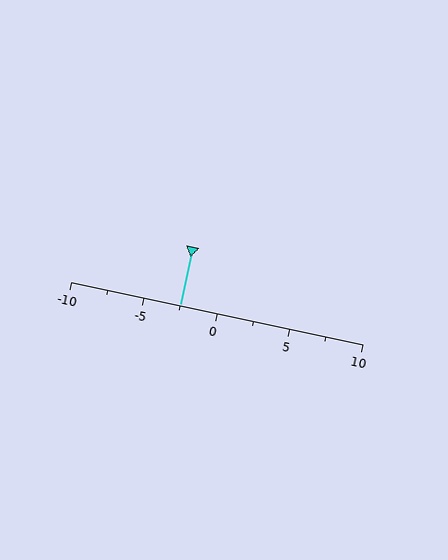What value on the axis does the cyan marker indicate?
The marker indicates approximately -2.5.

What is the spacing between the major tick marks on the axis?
The major ticks are spaced 5 apart.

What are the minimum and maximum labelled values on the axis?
The axis runs from -10 to 10.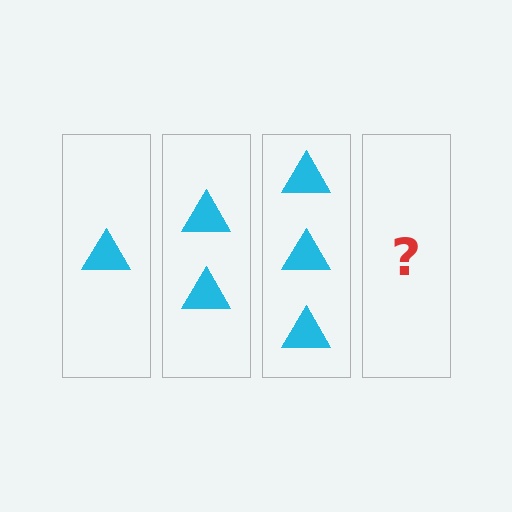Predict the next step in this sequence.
The next step is 4 triangles.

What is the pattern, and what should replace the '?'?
The pattern is that each step adds one more triangle. The '?' should be 4 triangles.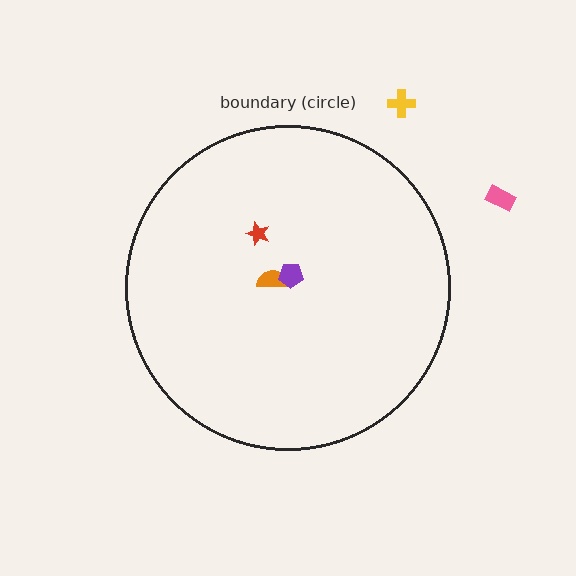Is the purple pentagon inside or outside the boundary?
Inside.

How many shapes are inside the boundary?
3 inside, 2 outside.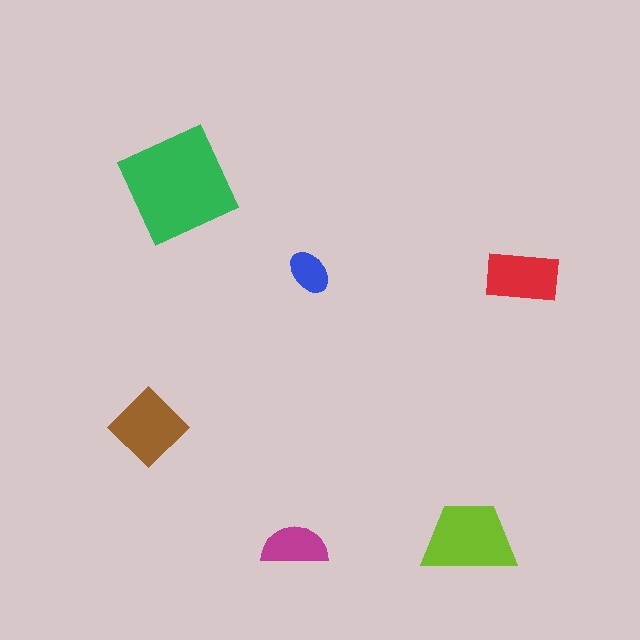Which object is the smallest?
The blue ellipse.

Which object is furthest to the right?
The red rectangle is rightmost.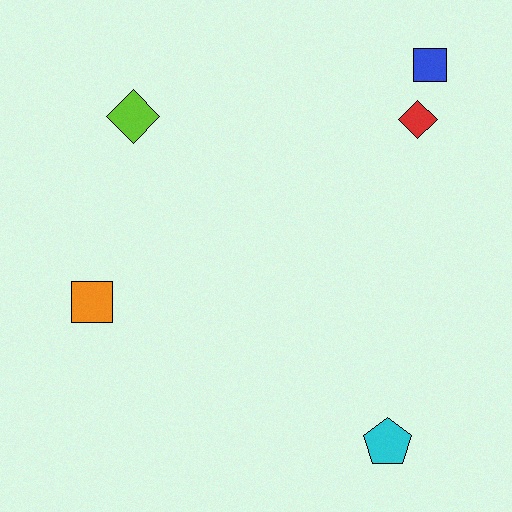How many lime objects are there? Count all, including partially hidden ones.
There is 1 lime object.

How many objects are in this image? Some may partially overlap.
There are 5 objects.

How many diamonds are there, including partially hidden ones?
There are 2 diamonds.